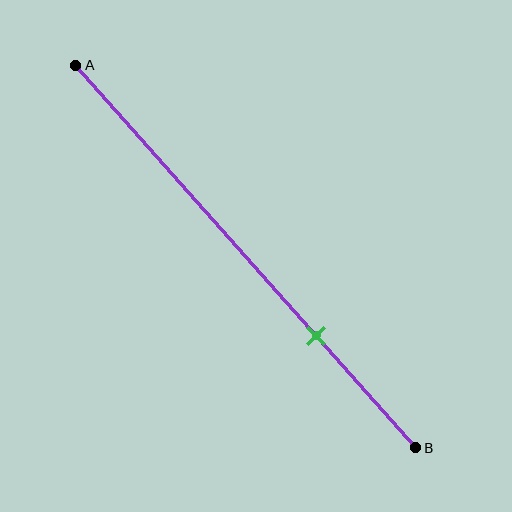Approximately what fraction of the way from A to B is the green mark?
The green mark is approximately 70% of the way from A to B.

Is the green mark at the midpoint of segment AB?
No, the mark is at about 70% from A, not at the 50% midpoint.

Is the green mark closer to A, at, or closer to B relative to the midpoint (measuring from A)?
The green mark is closer to point B than the midpoint of segment AB.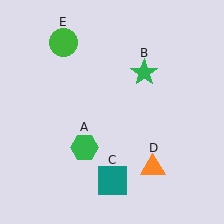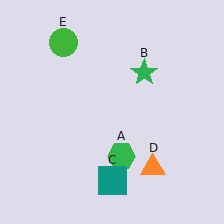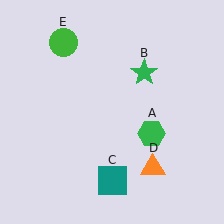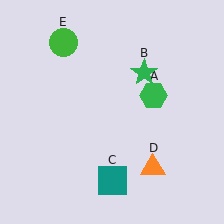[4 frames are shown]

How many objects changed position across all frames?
1 object changed position: green hexagon (object A).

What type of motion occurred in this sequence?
The green hexagon (object A) rotated counterclockwise around the center of the scene.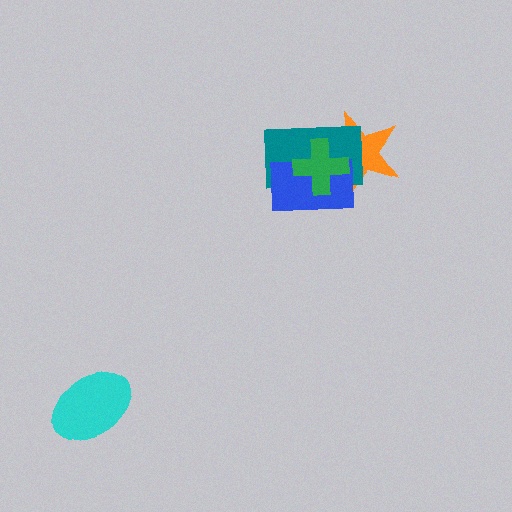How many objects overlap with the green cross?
3 objects overlap with the green cross.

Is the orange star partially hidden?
Yes, it is partially covered by another shape.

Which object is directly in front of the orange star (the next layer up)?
The teal rectangle is directly in front of the orange star.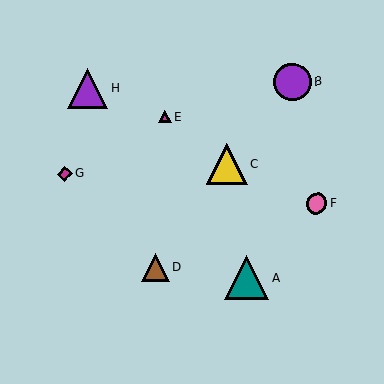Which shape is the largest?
The teal triangle (labeled A) is the largest.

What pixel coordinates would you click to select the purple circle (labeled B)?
Click at (292, 82) to select the purple circle B.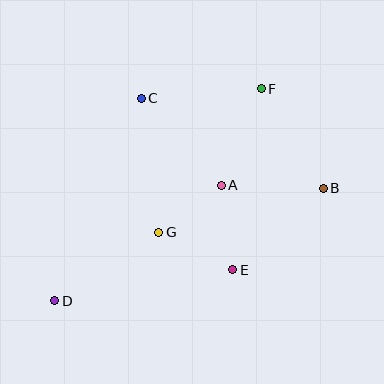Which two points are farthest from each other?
Points D and F are farthest from each other.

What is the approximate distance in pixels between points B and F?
The distance between B and F is approximately 117 pixels.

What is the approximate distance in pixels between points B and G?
The distance between B and G is approximately 170 pixels.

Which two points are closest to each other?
Points A and G are closest to each other.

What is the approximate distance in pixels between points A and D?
The distance between A and D is approximately 203 pixels.